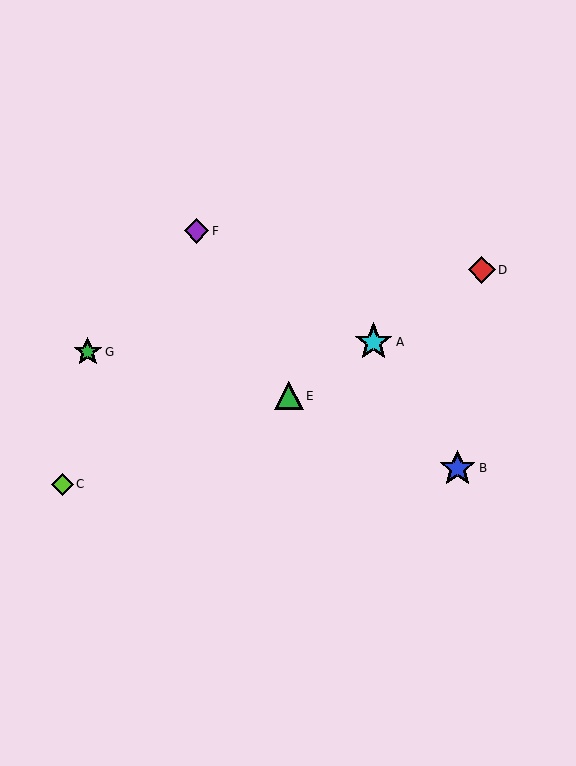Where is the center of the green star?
The center of the green star is at (88, 352).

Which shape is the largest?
The cyan star (labeled A) is the largest.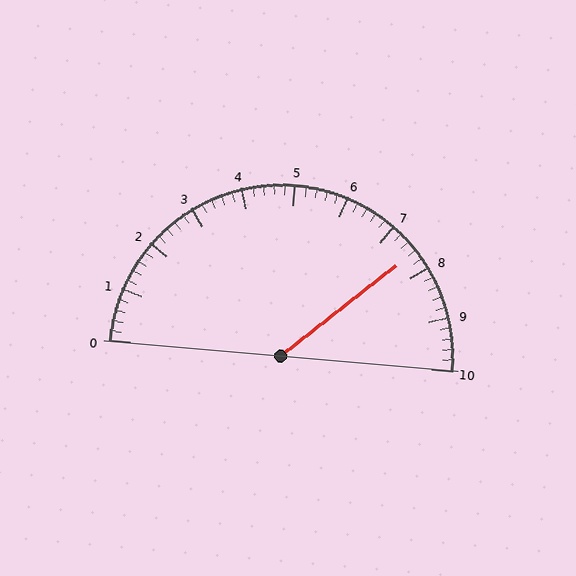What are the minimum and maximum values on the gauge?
The gauge ranges from 0 to 10.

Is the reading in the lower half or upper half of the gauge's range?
The reading is in the upper half of the range (0 to 10).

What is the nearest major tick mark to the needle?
The nearest major tick mark is 8.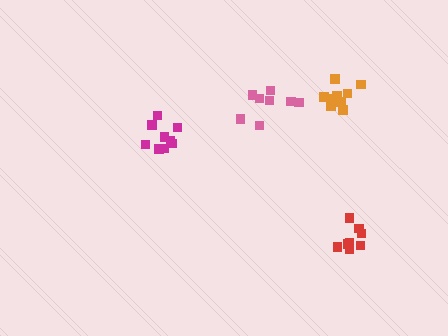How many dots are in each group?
Group 1: 9 dots, Group 2: 8 dots, Group 3: 10 dots, Group 4: 8 dots (35 total).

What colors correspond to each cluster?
The clusters are colored: magenta, pink, orange, red.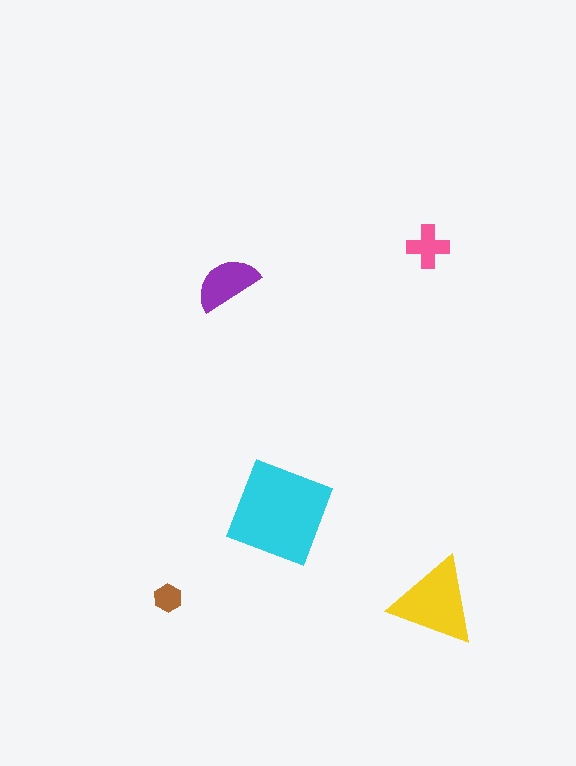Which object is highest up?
The pink cross is topmost.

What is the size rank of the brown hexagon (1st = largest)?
5th.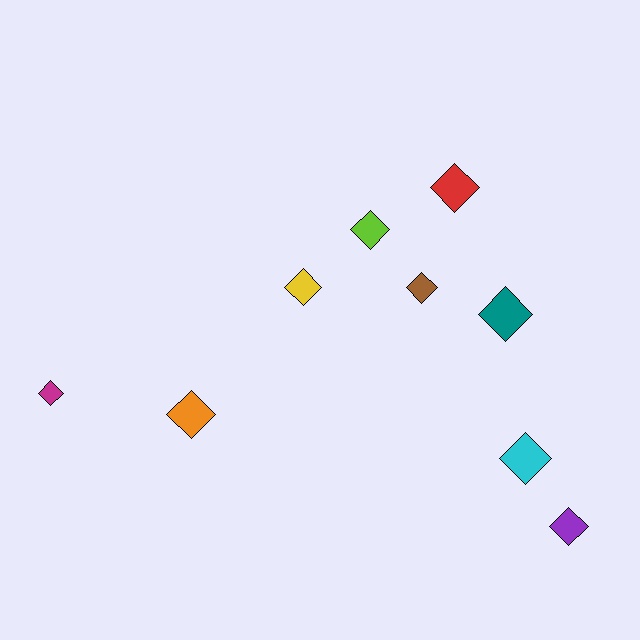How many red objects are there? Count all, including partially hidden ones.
There is 1 red object.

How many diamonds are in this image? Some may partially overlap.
There are 9 diamonds.